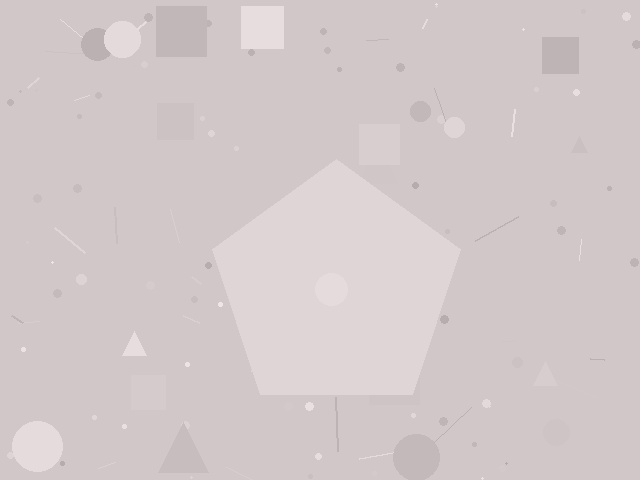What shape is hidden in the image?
A pentagon is hidden in the image.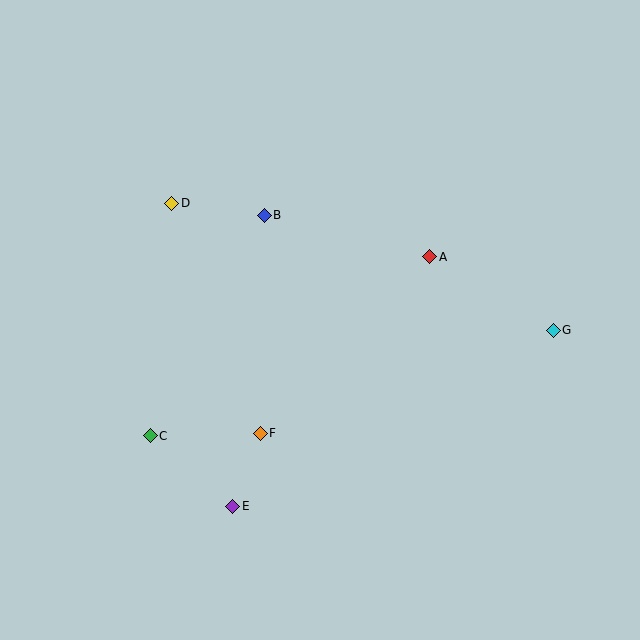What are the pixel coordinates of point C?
Point C is at (150, 436).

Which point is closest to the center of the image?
Point B at (264, 215) is closest to the center.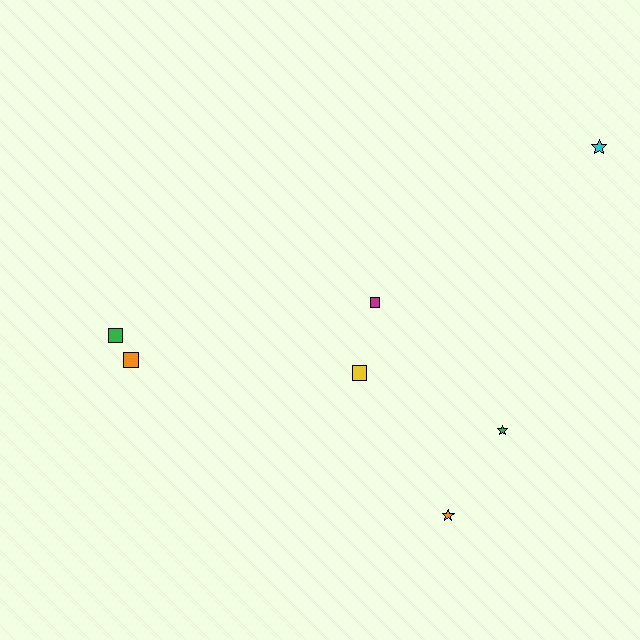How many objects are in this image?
There are 7 objects.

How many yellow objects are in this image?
There is 1 yellow object.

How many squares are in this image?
There are 4 squares.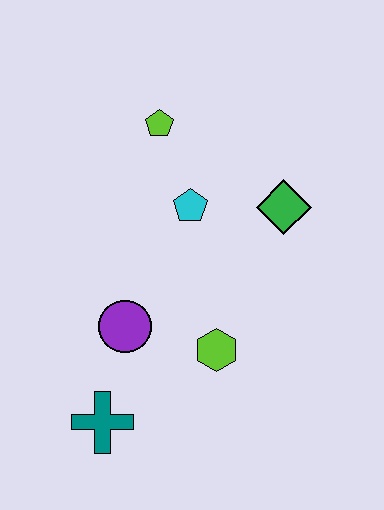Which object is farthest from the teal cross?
The lime pentagon is farthest from the teal cross.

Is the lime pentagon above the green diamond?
Yes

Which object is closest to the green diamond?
The cyan pentagon is closest to the green diamond.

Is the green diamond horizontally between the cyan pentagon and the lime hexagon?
No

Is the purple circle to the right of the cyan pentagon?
No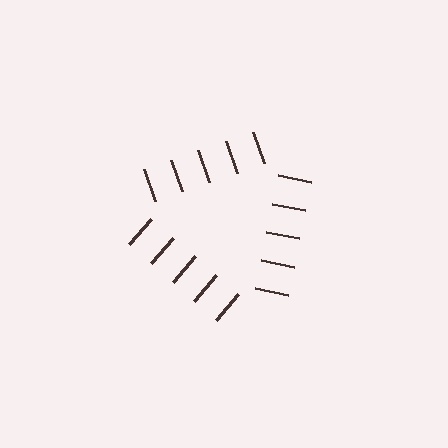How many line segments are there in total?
15 — 5 along each of the 3 edges.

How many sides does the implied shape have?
3 sides — the line-ends trace a triangle.